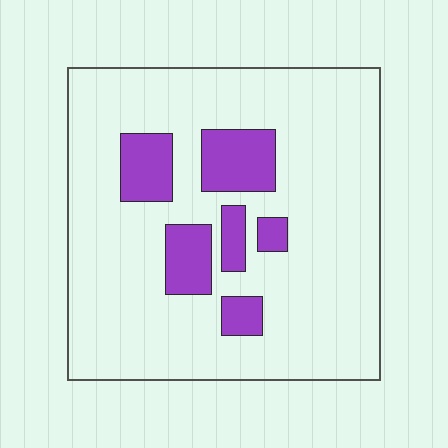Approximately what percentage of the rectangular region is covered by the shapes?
Approximately 15%.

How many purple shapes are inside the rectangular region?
6.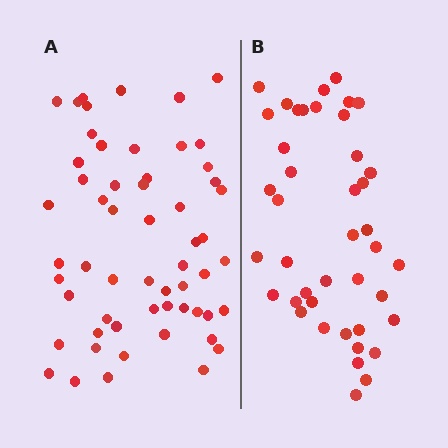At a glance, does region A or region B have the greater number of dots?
Region A (the left region) has more dots.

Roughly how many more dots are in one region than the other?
Region A has approximately 15 more dots than region B.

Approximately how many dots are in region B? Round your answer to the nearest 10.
About 40 dots. (The exact count is 42, which rounds to 40.)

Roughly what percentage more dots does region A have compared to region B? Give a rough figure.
About 35% more.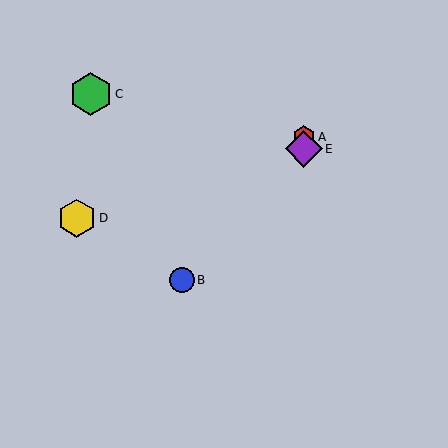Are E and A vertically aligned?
Yes, both are at x≈304.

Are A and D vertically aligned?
No, A is at x≈304 and D is at x≈77.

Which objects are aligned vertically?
Objects A, E are aligned vertically.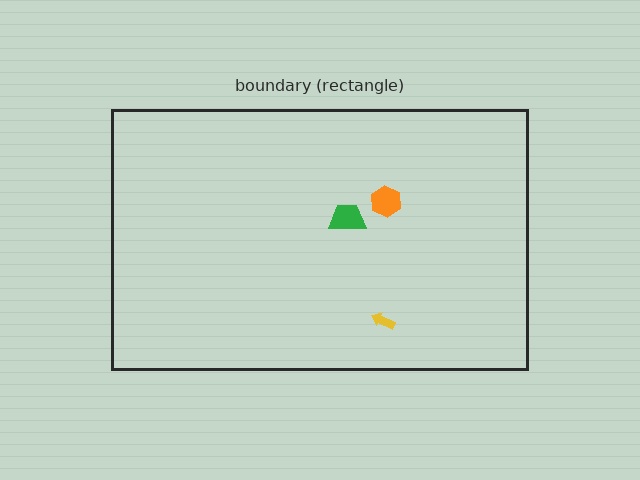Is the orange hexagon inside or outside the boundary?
Inside.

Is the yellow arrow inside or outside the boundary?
Inside.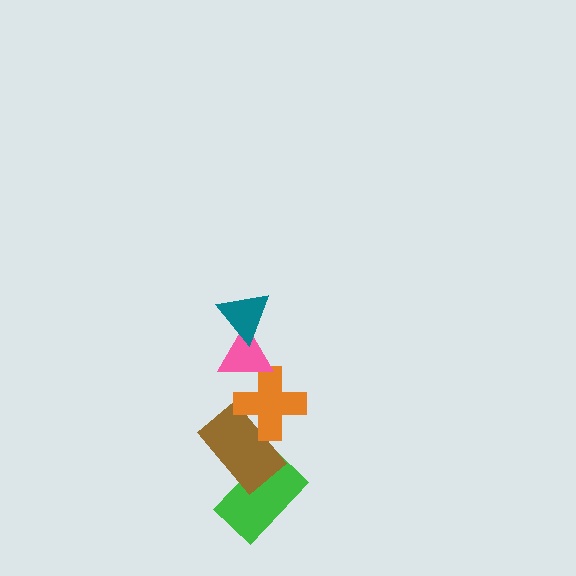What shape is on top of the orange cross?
The pink triangle is on top of the orange cross.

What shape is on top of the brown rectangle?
The orange cross is on top of the brown rectangle.